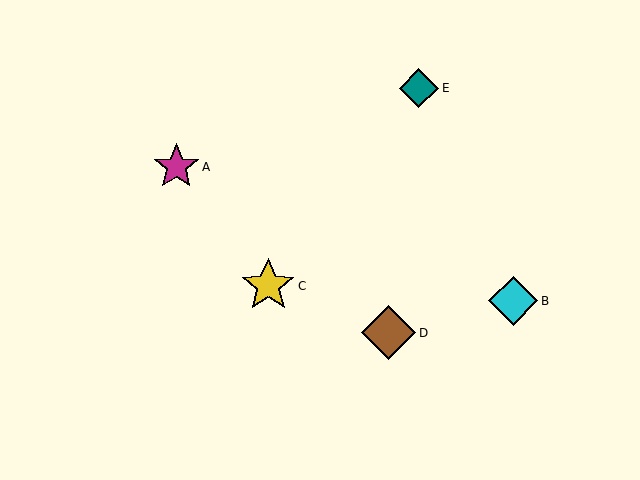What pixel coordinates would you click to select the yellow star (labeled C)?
Click at (268, 286) to select the yellow star C.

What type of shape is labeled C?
Shape C is a yellow star.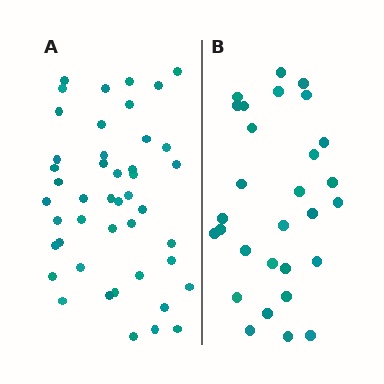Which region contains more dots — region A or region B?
Region A (the left region) has more dots.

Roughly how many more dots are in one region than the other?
Region A has approximately 15 more dots than region B.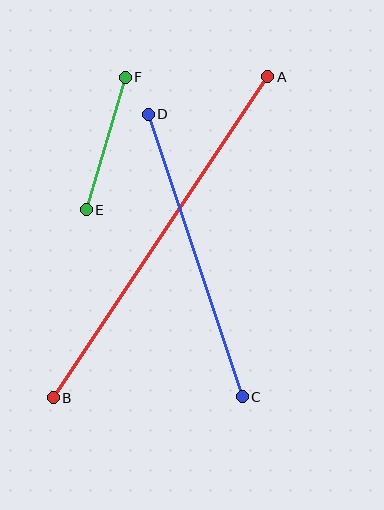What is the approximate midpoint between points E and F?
The midpoint is at approximately (106, 144) pixels.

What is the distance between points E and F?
The distance is approximately 138 pixels.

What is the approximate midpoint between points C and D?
The midpoint is at approximately (195, 256) pixels.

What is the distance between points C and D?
The distance is approximately 298 pixels.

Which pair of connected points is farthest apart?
Points A and B are farthest apart.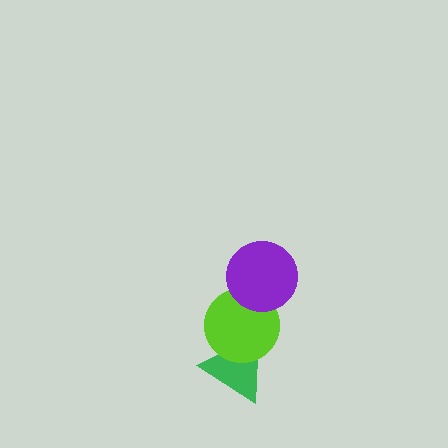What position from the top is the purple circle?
The purple circle is 1st from the top.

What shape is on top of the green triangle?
The lime circle is on top of the green triangle.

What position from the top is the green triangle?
The green triangle is 3rd from the top.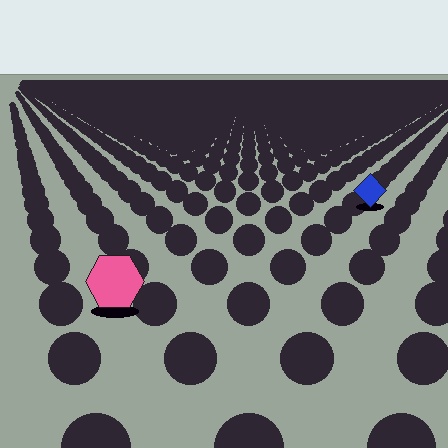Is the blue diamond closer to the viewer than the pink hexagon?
No. The pink hexagon is closer — you can tell from the texture gradient: the ground texture is coarser near it.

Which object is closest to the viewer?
The pink hexagon is closest. The texture marks near it are larger and more spread out.